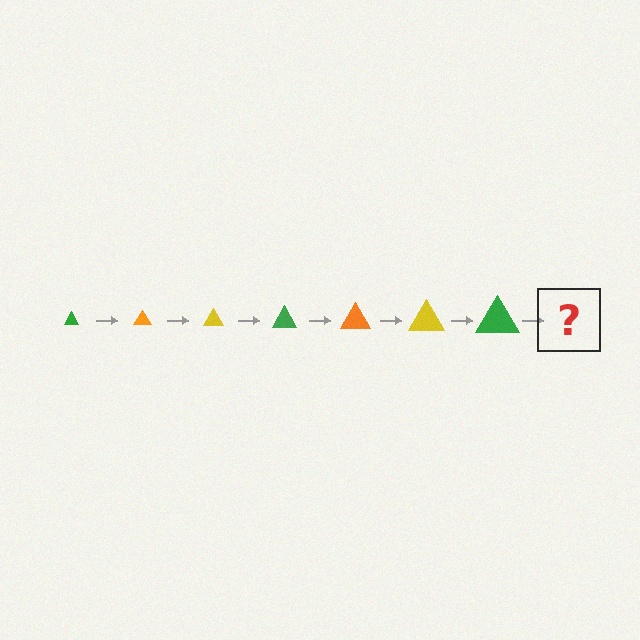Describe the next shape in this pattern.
It should be an orange triangle, larger than the previous one.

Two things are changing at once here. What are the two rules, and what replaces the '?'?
The two rules are that the triangle grows larger each step and the color cycles through green, orange, and yellow. The '?' should be an orange triangle, larger than the previous one.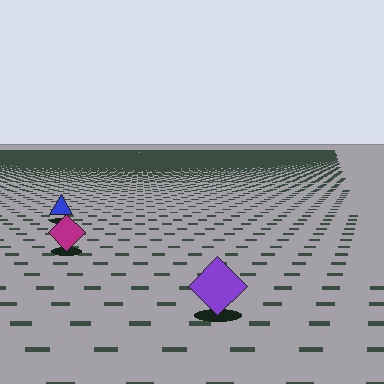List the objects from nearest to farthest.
From nearest to farthest: the purple diamond, the magenta diamond, the blue triangle.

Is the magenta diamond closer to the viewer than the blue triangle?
Yes. The magenta diamond is closer — you can tell from the texture gradient: the ground texture is coarser near it.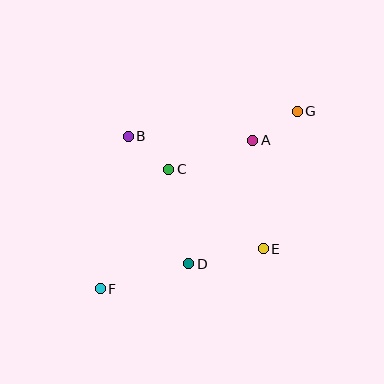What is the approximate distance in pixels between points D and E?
The distance between D and E is approximately 76 pixels.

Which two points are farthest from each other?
Points F and G are farthest from each other.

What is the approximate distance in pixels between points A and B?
The distance between A and B is approximately 125 pixels.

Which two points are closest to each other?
Points B and C are closest to each other.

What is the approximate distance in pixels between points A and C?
The distance between A and C is approximately 89 pixels.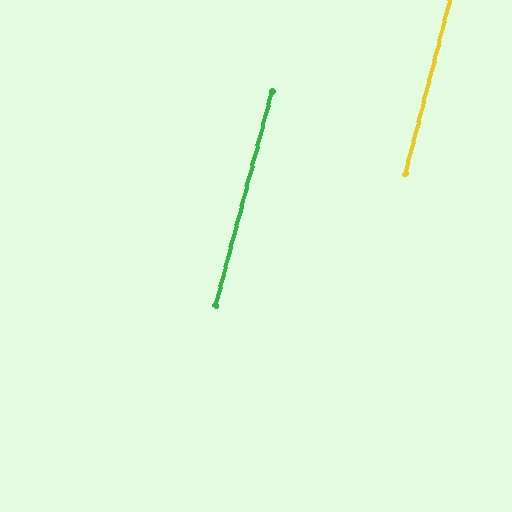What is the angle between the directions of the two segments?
Approximately 0 degrees.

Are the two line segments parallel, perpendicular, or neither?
Parallel — their directions differ by only 0.5°.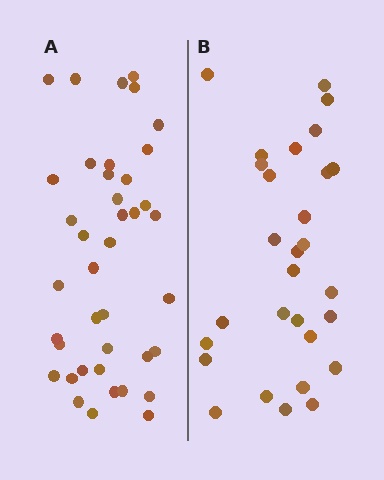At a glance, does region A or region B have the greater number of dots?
Region A (the left region) has more dots.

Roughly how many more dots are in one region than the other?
Region A has roughly 12 or so more dots than region B.